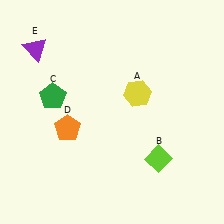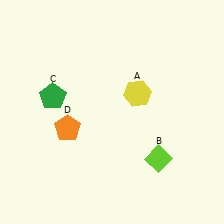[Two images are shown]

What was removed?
The purple triangle (E) was removed in Image 2.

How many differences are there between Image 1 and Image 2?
There is 1 difference between the two images.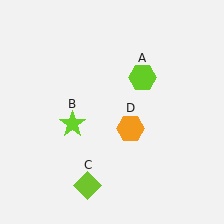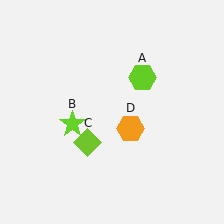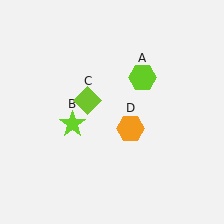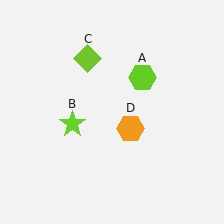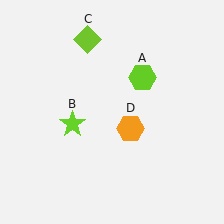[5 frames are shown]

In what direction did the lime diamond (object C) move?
The lime diamond (object C) moved up.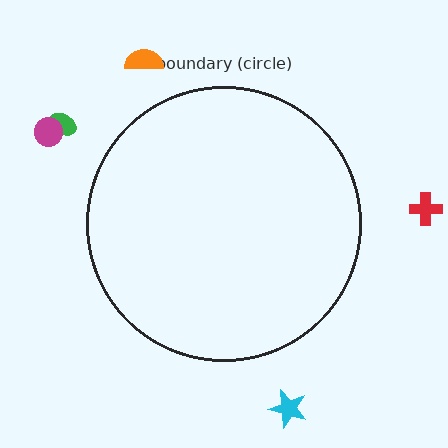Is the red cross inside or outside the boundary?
Outside.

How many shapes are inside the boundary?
0 inside, 5 outside.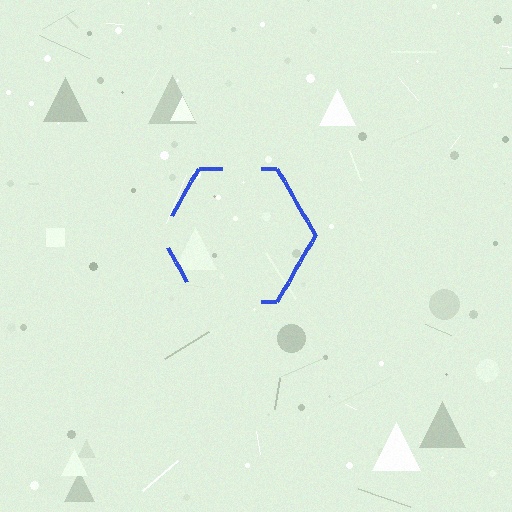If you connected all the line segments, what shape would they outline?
They would outline a hexagon.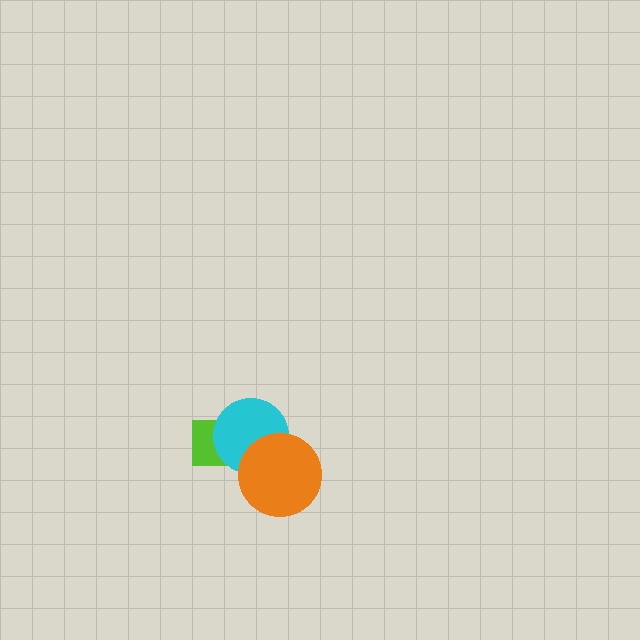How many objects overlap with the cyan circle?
2 objects overlap with the cyan circle.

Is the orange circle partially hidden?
No, no other shape covers it.